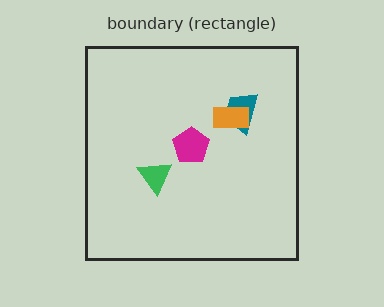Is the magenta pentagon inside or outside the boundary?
Inside.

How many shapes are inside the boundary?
4 inside, 0 outside.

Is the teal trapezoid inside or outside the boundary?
Inside.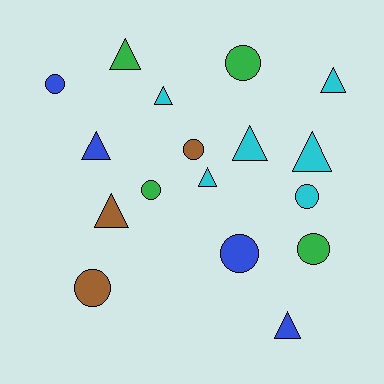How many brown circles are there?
There are 2 brown circles.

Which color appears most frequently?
Cyan, with 6 objects.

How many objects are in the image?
There are 17 objects.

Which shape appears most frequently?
Triangle, with 9 objects.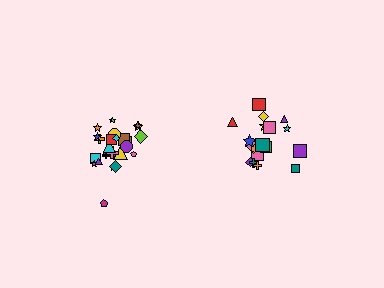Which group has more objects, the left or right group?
The left group.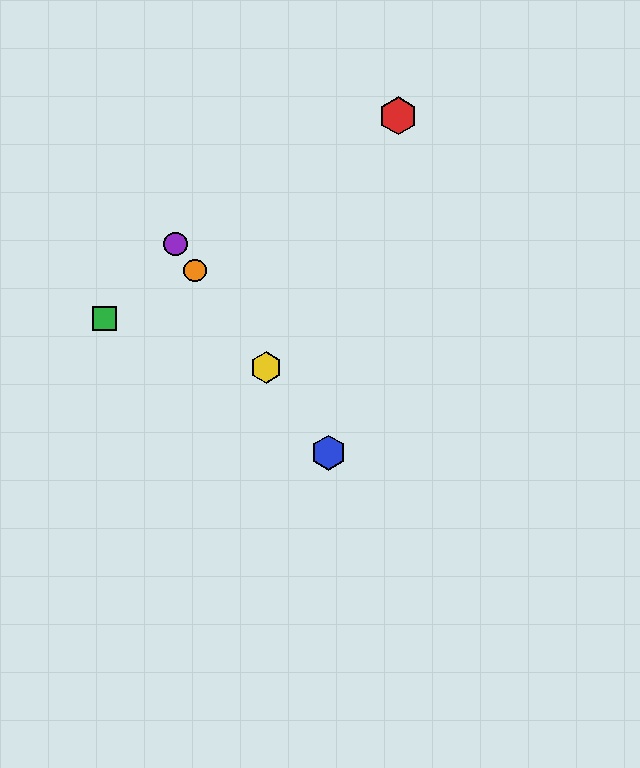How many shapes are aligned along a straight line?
4 shapes (the blue hexagon, the yellow hexagon, the purple circle, the orange circle) are aligned along a straight line.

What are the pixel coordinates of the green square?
The green square is at (105, 319).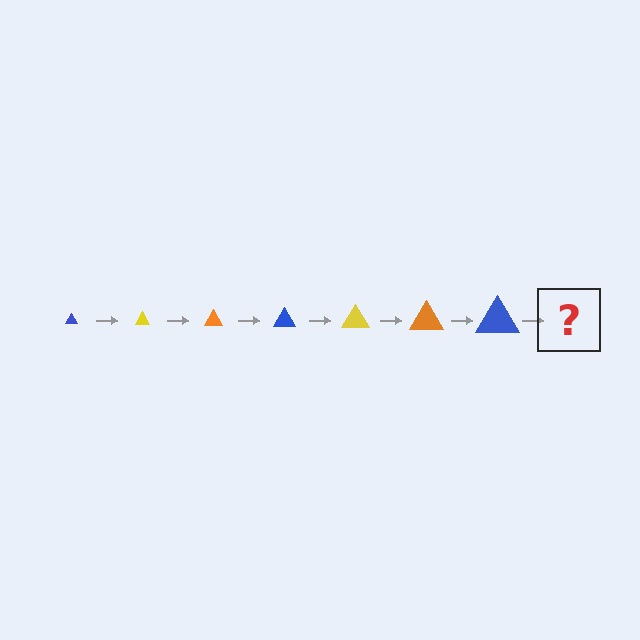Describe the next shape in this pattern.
It should be a yellow triangle, larger than the previous one.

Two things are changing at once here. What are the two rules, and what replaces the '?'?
The two rules are that the triangle grows larger each step and the color cycles through blue, yellow, and orange. The '?' should be a yellow triangle, larger than the previous one.